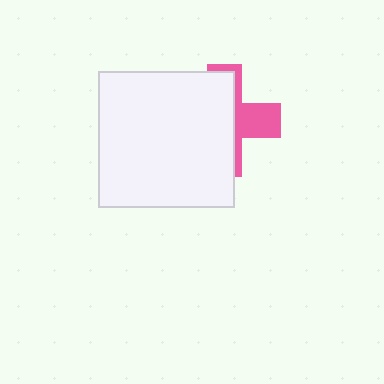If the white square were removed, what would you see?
You would see the complete pink cross.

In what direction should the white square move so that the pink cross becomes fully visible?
The white square should move left. That is the shortest direction to clear the overlap and leave the pink cross fully visible.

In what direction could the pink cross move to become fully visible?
The pink cross could move right. That would shift it out from behind the white square entirely.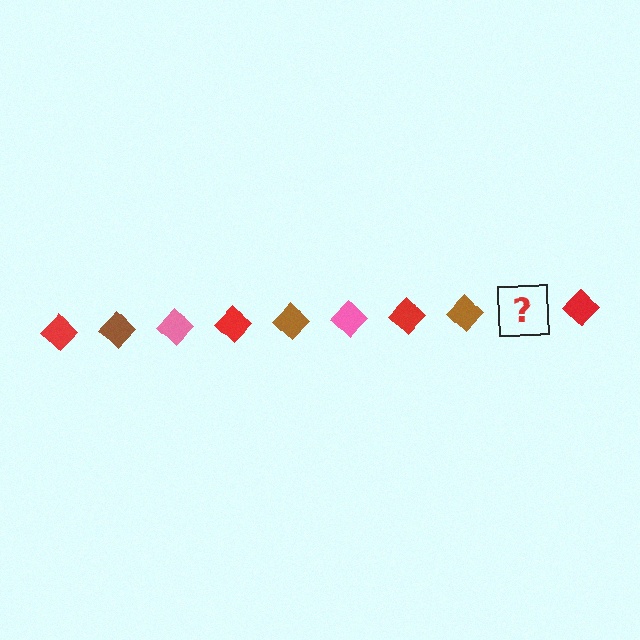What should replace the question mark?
The question mark should be replaced with a pink diamond.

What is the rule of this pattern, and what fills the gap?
The rule is that the pattern cycles through red, brown, pink diamonds. The gap should be filled with a pink diamond.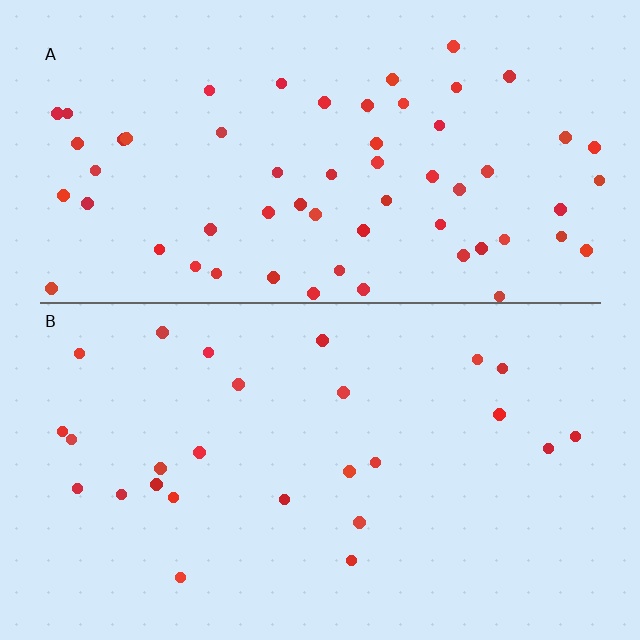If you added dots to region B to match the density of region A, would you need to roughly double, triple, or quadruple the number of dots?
Approximately double.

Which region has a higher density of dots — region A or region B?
A (the top).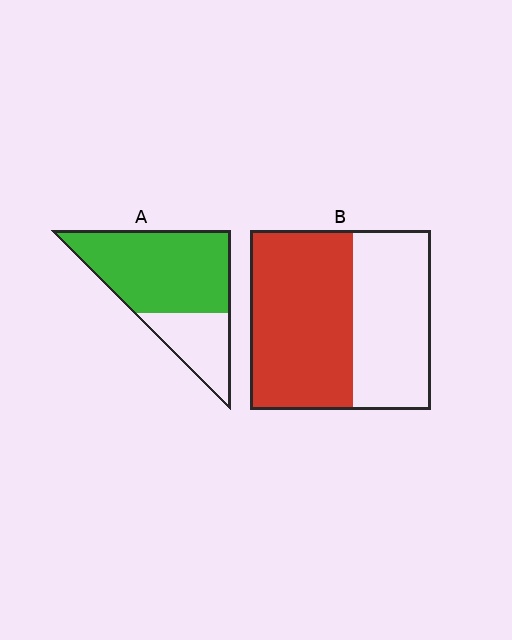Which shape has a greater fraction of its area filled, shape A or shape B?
Shape A.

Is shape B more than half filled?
Yes.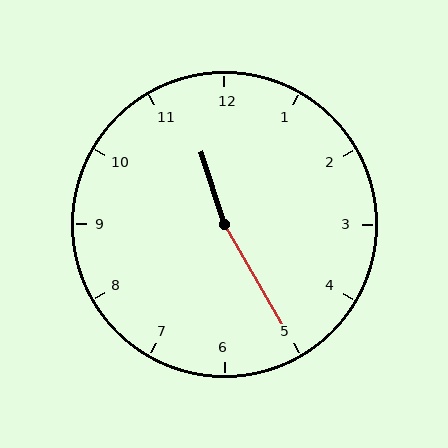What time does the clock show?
11:25.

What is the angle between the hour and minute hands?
Approximately 168 degrees.